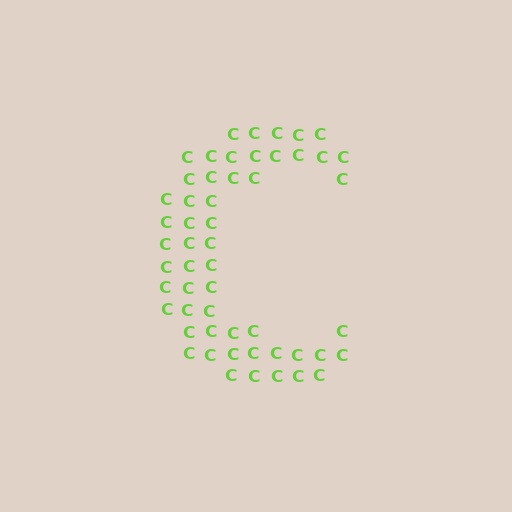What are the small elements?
The small elements are letter C's.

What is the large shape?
The large shape is the letter C.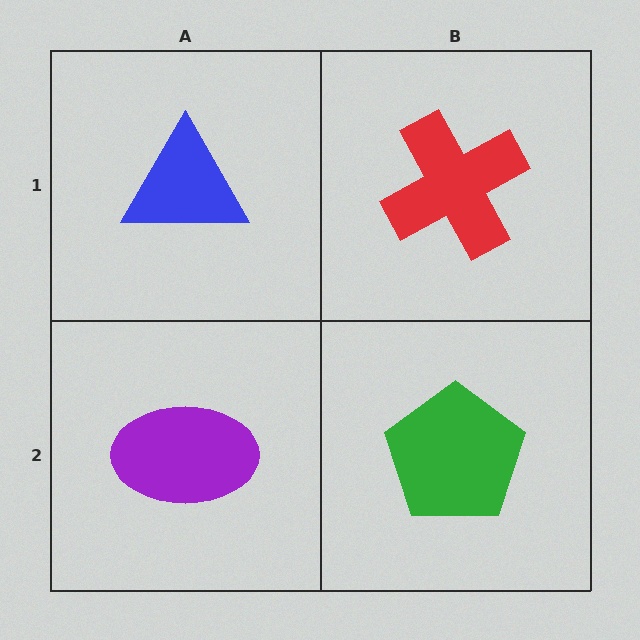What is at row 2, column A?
A purple ellipse.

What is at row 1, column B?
A red cross.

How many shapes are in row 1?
2 shapes.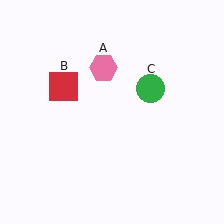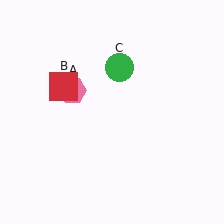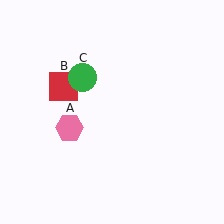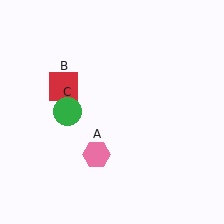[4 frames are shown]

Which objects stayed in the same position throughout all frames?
Red square (object B) remained stationary.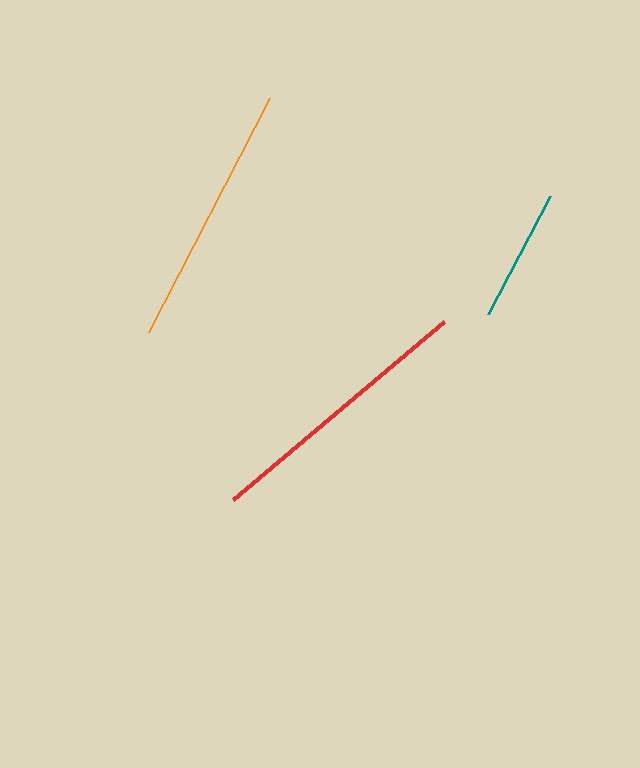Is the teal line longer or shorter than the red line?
The red line is longer than the teal line.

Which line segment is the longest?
The red line is the longest at approximately 275 pixels.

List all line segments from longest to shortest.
From longest to shortest: red, orange, teal.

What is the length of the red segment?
The red segment is approximately 275 pixels long.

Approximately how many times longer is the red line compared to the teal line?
The red line is approximately 2.1 times the length of the teal line.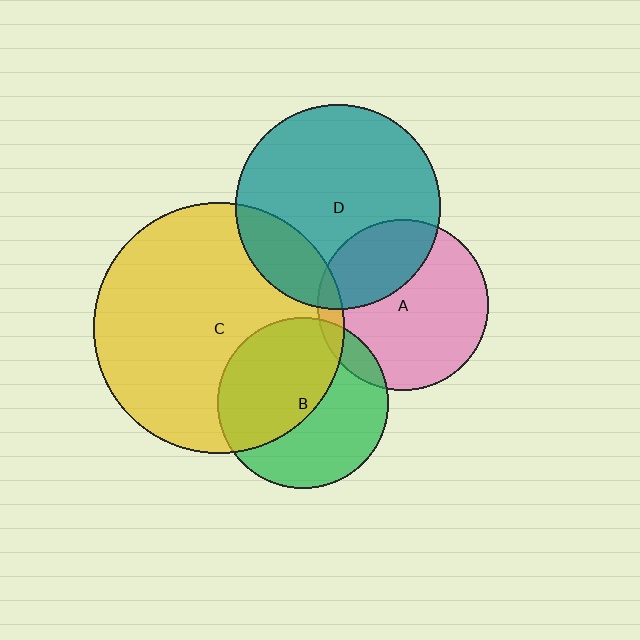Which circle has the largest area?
Circle C (yellow).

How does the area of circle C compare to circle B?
Approximately 2.1 times.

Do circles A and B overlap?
Yes.